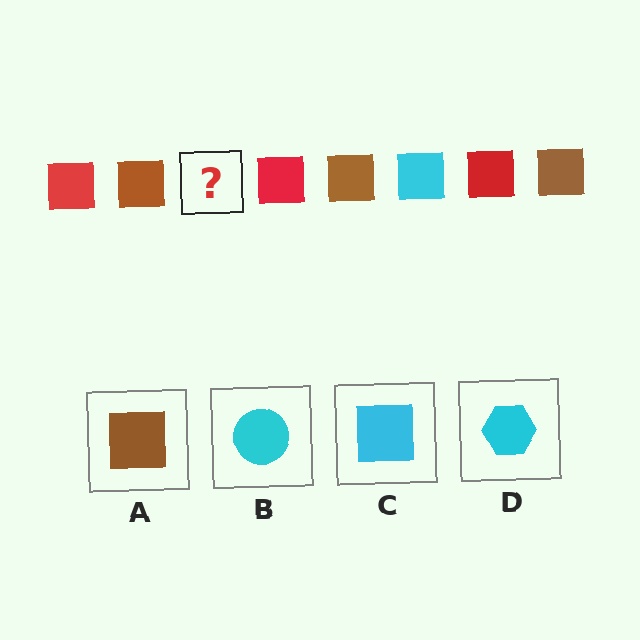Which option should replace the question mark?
Option C.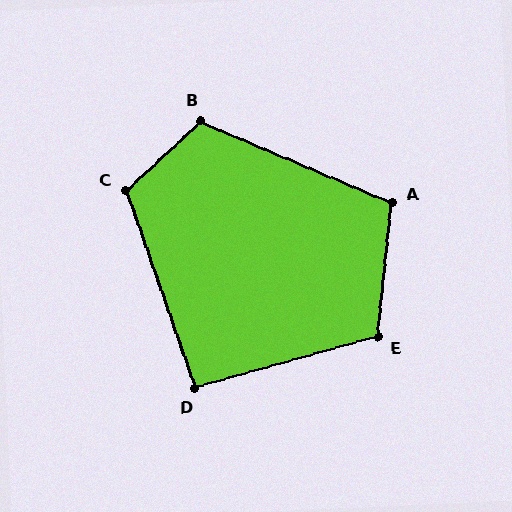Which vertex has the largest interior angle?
B, at approximately 114 degrees.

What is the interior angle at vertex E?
Approximately 112 degrees (obtuse).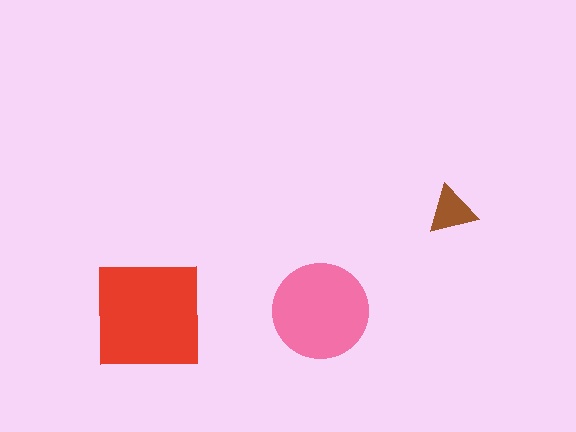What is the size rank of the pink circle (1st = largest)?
2nd.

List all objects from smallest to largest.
The brown triangle, the pink circle, the red square.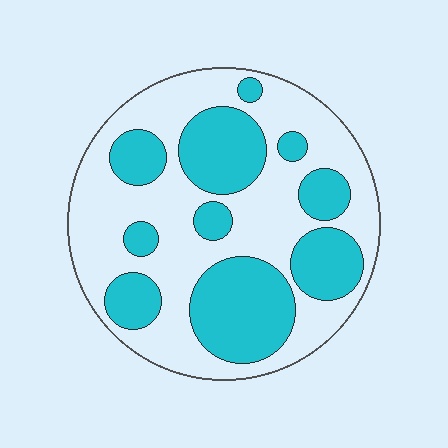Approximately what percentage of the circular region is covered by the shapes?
Approximately 40%.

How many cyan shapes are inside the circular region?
10.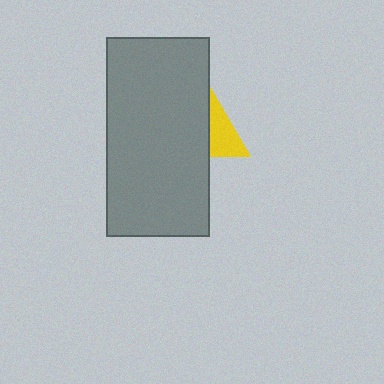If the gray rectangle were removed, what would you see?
You would see the complete yellow triangle.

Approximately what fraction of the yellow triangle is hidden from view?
Roughly 66% of the yellow triangle is hidden behind the gray rectangle.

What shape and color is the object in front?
The object in front is a gray rectangle.